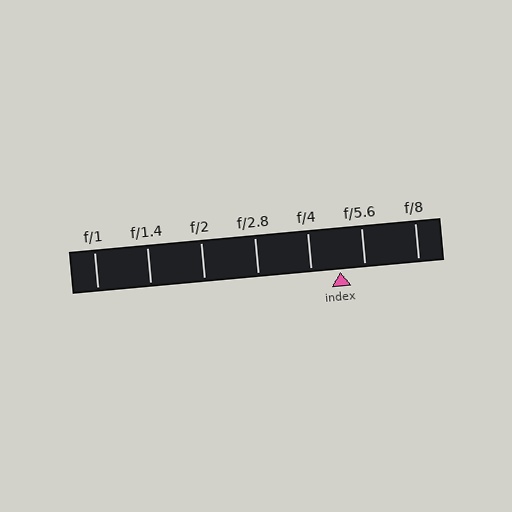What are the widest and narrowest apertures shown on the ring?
The widest aperture shown is f/1 and the narrowest is f/8.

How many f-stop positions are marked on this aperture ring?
There are 7 f-stop positions marked.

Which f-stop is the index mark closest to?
The index mark is closest to f/5.6.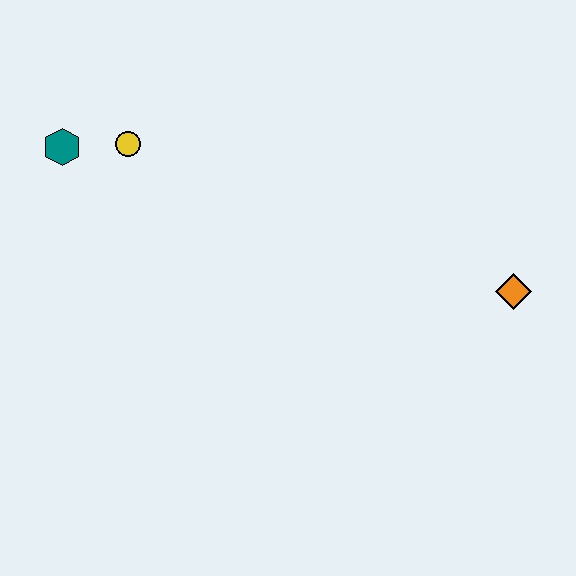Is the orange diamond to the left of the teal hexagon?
No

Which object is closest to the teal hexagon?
The yellow circle is closest to the teal hexagon.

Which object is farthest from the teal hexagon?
The orange diamond is farthest from the teal hexagon.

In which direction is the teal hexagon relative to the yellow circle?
The teal hexagon is to the left of the yellow circle.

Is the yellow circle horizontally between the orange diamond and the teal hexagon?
Yes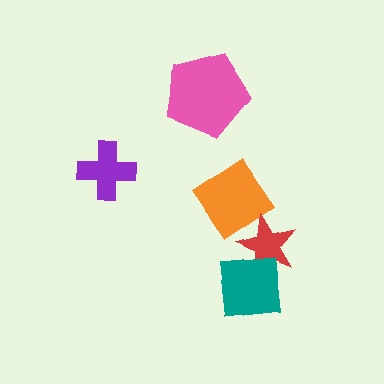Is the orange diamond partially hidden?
Yes, it is partially covered by another shape.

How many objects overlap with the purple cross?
0 objects overlap with the purple cross.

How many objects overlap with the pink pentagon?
0 objects overlap with the pink pentagon.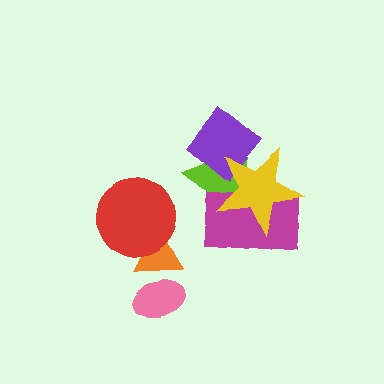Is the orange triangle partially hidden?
Yes, it is partially covered by another shape.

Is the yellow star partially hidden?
No, no other shape covers it.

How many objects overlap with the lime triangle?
3 objects overlap with the lime triangle.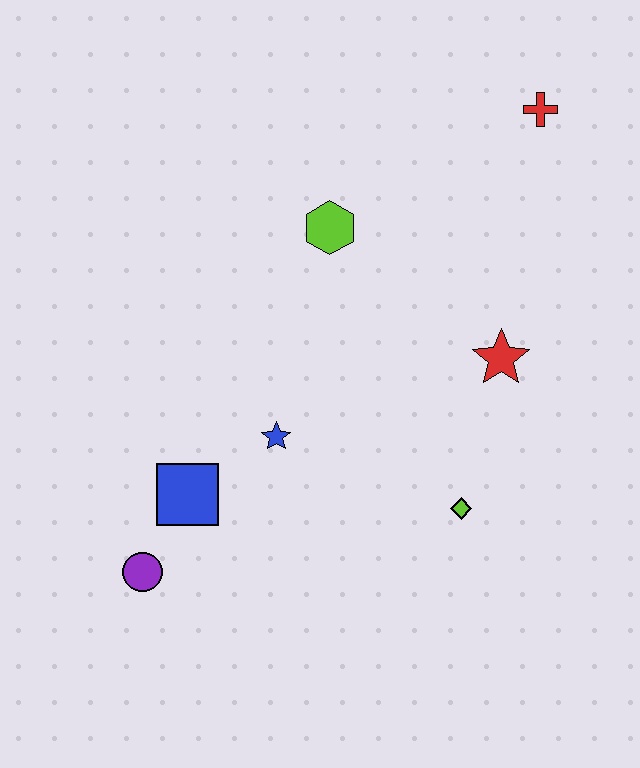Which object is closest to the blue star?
The blue square is closest to the blue star.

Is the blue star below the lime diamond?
No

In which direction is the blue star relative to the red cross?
The blue star is below the red cross.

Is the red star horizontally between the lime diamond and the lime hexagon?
No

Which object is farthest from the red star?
The purple circle is farthest from the red star.